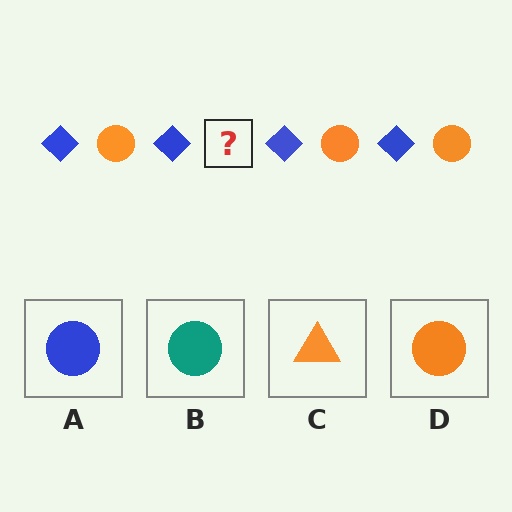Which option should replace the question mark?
Option D.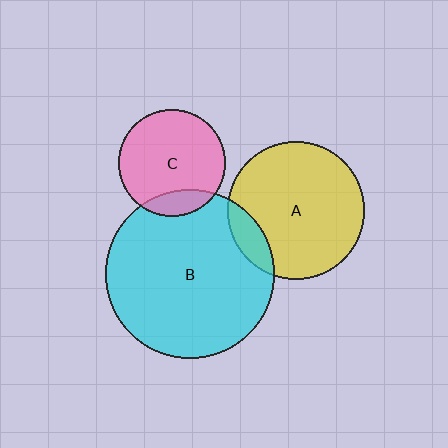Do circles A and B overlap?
Yes.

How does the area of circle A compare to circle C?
Approximately 1.6 times.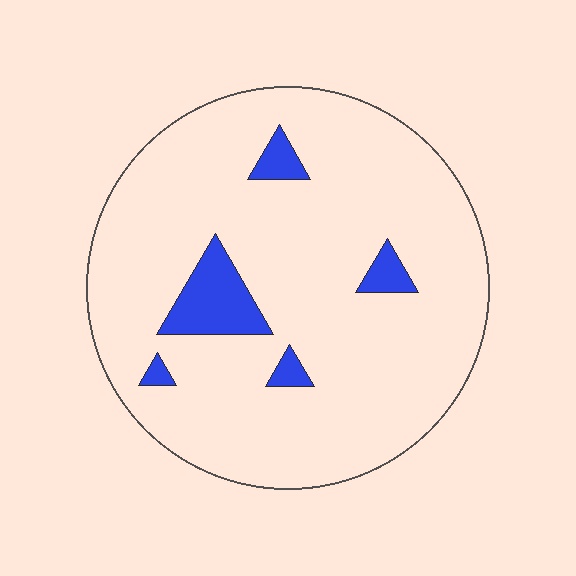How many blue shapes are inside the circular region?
5.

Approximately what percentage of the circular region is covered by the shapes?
Approximately 10%.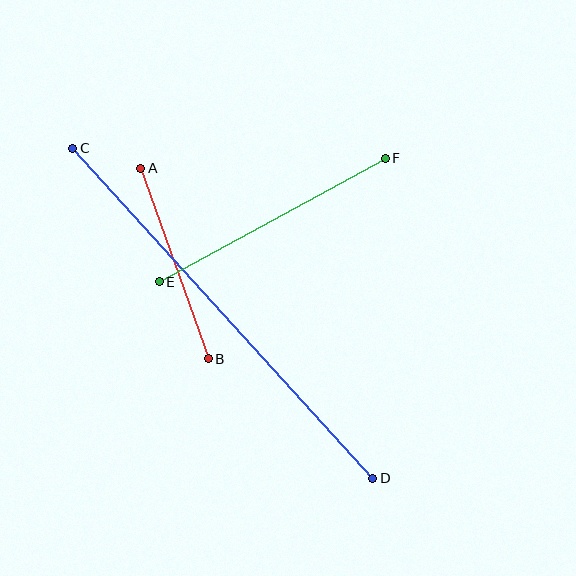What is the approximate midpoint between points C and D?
The midpoint is at approximately (223, 313) pixels.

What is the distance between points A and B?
The distance is approximately 202 pixels.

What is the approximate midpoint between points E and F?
The midpoint is at approximately (272, 220) pixels.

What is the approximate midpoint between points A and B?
The midpoint is at approximately (175, 264) pixels.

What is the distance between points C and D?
The distance is approximately 446 pixels.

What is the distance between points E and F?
The distance is approximately 258 pixels.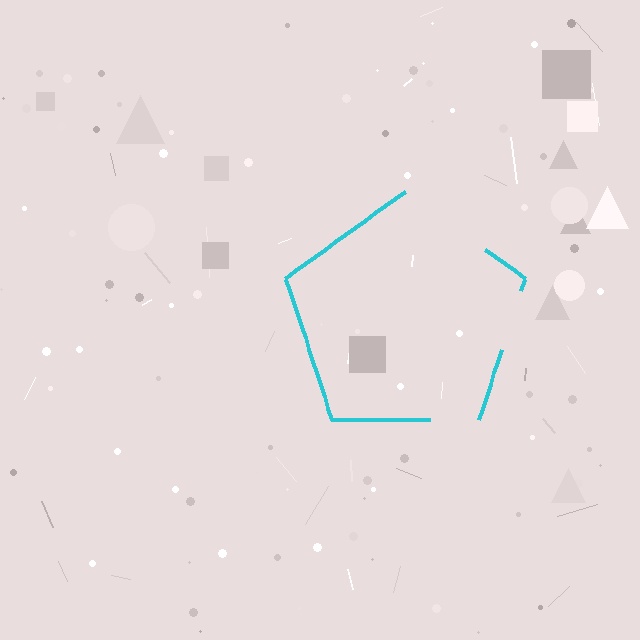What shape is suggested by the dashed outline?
The dashed outline suggests a pentagon.